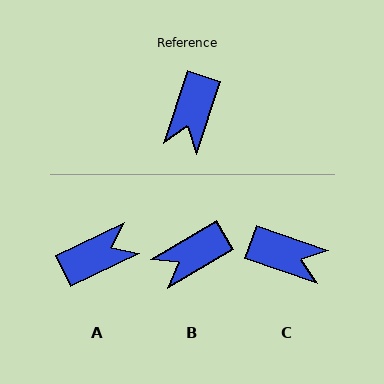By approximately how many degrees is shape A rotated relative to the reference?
Approximately 134 degrees counter-clockwise.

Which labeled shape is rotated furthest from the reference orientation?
A, about 134 degrees away.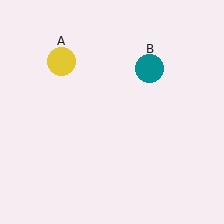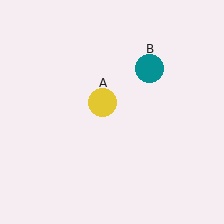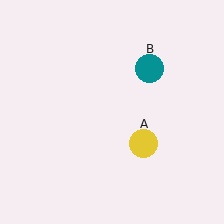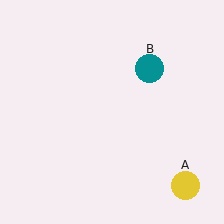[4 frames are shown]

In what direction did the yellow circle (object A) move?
The yellow circle (object A) moved down and to the right.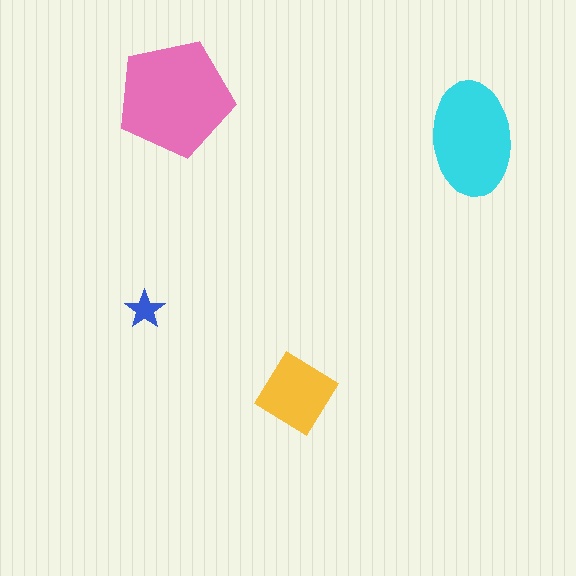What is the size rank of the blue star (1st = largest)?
4th.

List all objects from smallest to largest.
The blue star, the yellow diamond, the cyan ellipse, the pink pentagon.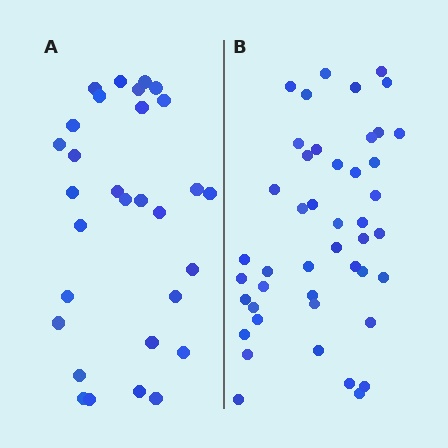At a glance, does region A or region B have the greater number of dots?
Region B (the right region) has more dots.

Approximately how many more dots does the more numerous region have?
Region B has approximately 15 more dots than region A.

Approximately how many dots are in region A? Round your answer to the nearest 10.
About 30 dots.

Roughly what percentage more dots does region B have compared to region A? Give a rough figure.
About 50% more.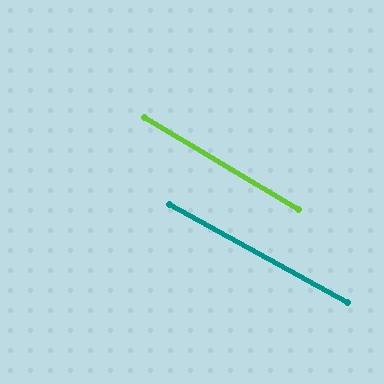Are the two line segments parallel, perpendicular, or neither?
Parallel — their directions differ by only 1.9°.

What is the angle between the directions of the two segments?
Approximately 2 degrees.